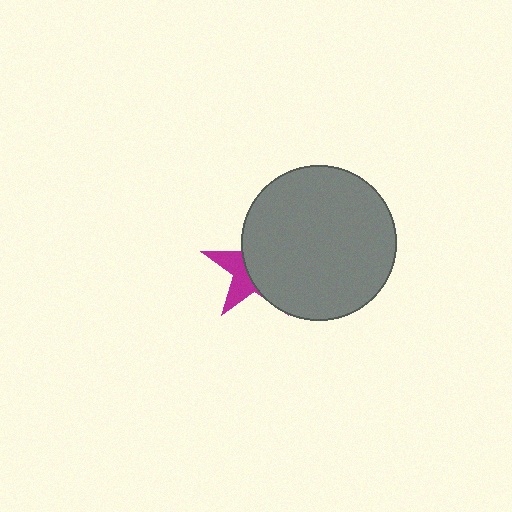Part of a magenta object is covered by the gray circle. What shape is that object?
It is a star.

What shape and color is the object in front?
The object in front is a gray circle.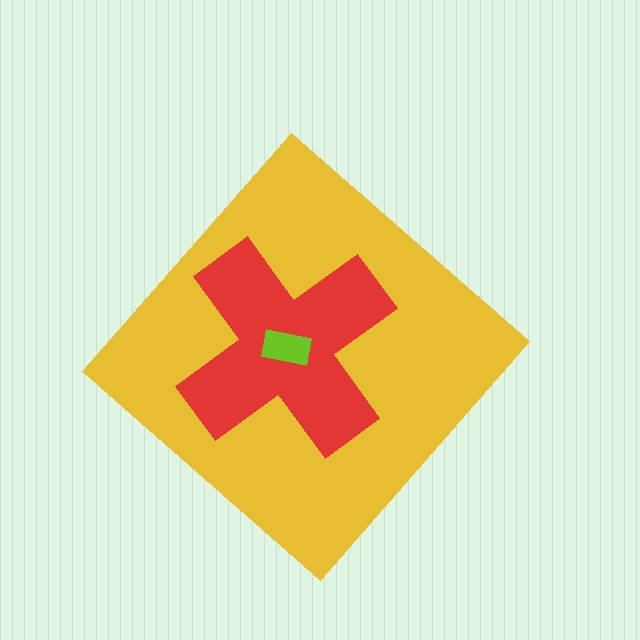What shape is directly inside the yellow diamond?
The red cross.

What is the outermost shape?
The yellow diamond.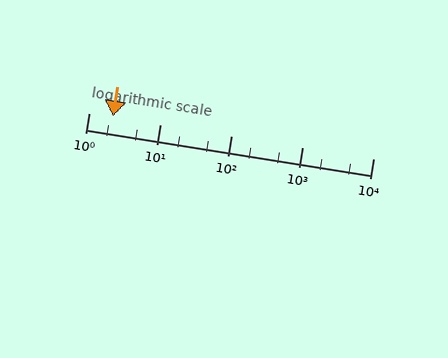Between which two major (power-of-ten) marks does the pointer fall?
The pointer is between 1 and 10.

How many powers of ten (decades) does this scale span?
The scale spans 4 decades, from 1 to 10000.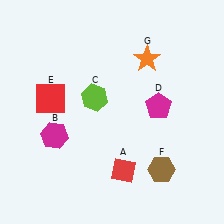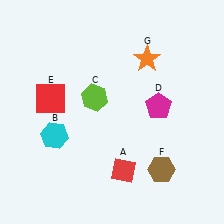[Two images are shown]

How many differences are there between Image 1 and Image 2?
There is 1 difference between the two images.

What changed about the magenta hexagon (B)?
In Image 1, B is magenta. In Image 2, it changed to cyan.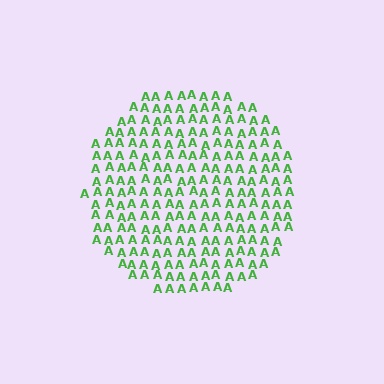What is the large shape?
The large shape is a circle.